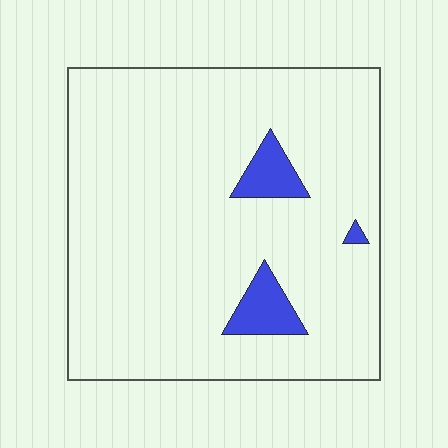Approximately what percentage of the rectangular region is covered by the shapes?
Approximately 5%.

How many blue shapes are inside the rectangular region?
3.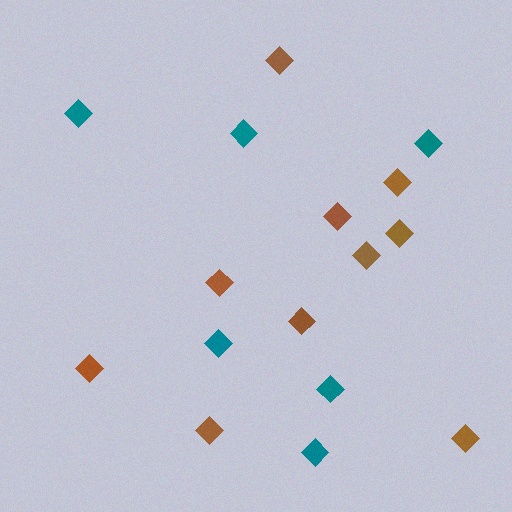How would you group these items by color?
There are 2 groups: one group of teal diamonds (6) and one group of brown diamonds (10).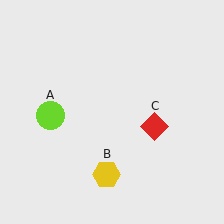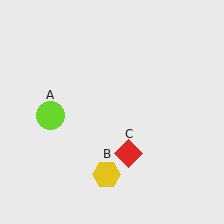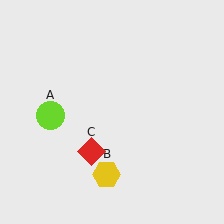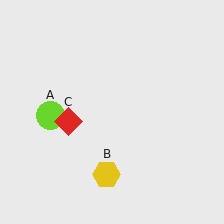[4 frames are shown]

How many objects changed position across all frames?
1 object changed position: red diamond (object C).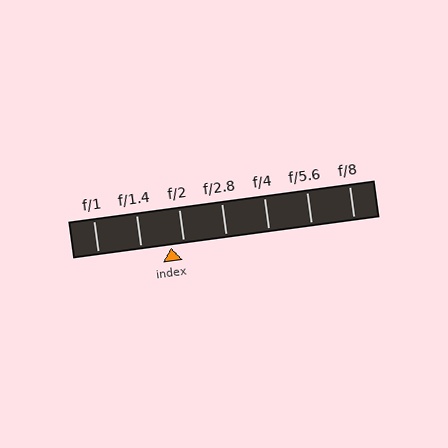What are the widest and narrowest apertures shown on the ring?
The widest aperture shown is f/1 and the narrowest is f/8.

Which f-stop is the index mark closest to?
The index mark is closest to f/2.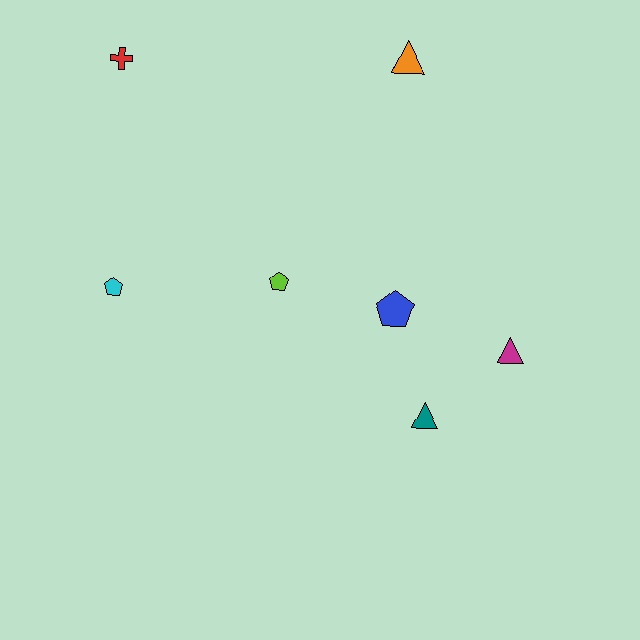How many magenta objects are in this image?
There is 1 magenta object.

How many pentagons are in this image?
There are 3 pentagons.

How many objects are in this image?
There are 7 objects.